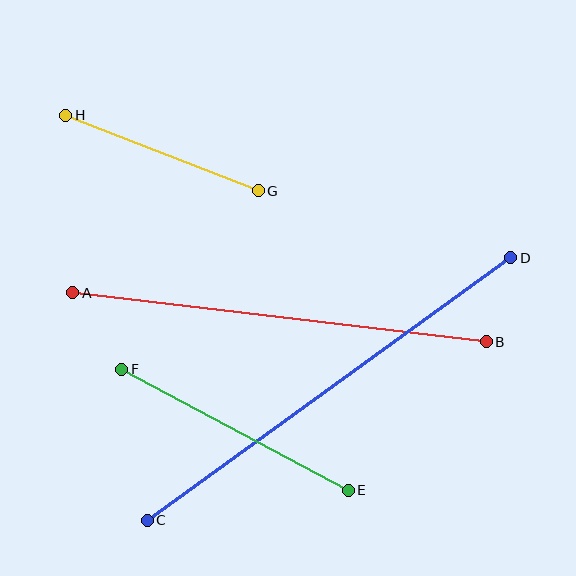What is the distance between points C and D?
The distance is approximately 449 pixels.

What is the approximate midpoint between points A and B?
The midpoint is at approximately (280, 317) pixels.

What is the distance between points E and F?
The distance is approximately 257 pixels.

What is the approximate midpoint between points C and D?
The midpoint is at approximately (329, 389) pixels.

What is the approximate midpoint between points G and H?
The midpoint is at approximately (162, 153) pixels.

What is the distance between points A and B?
The distance is approximately 416 pixels.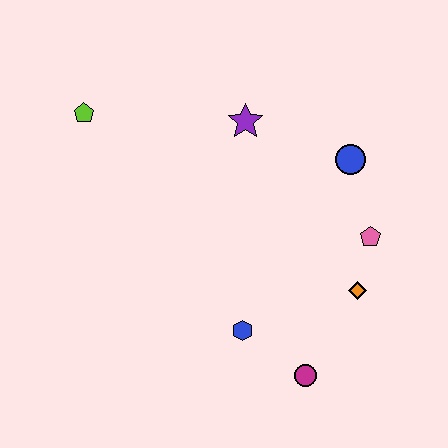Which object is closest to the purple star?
The blue circle is closest to the purple star.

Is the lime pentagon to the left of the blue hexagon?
Yes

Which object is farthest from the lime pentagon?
The magenta circle is farthest from the lime pentagon.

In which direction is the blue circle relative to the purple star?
The blue circle is to the right of the purple star.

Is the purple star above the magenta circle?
Yes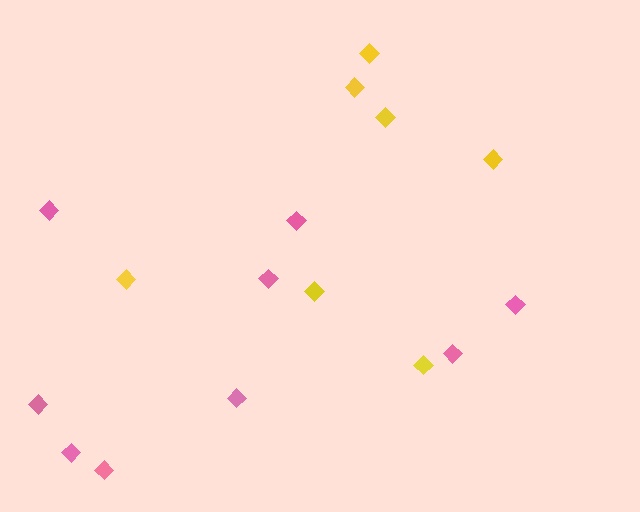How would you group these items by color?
There are 2 groups: one group of pink diamonds (9) and one group of yellow diamonds (7).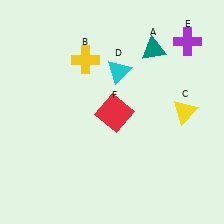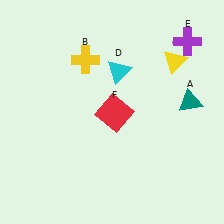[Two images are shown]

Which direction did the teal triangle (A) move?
The teal triangle (A) moved down.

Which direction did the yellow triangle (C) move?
The yellow triangle (C) moved up.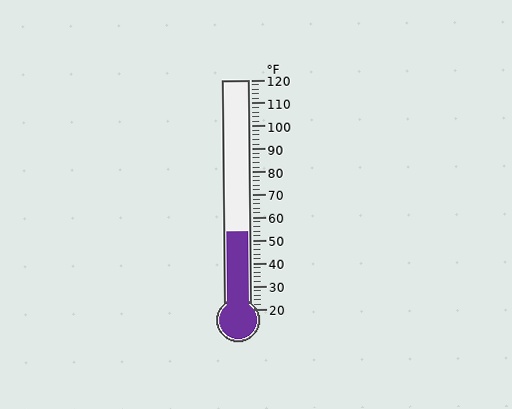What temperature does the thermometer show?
The thermometer shows approximately 54°F.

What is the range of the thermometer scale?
The thermometer scale ranges from 20°F to 120°F.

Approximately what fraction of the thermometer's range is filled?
The thermometer is filled to approximately 35% of its range.